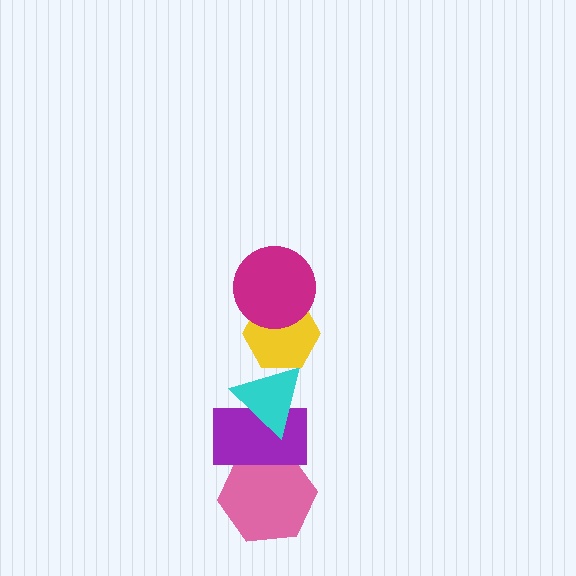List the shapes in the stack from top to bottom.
From top to bottom: the magenta circle, the yellow hexagon, the cyan triangle, the purple rectangle, the pink hexagon.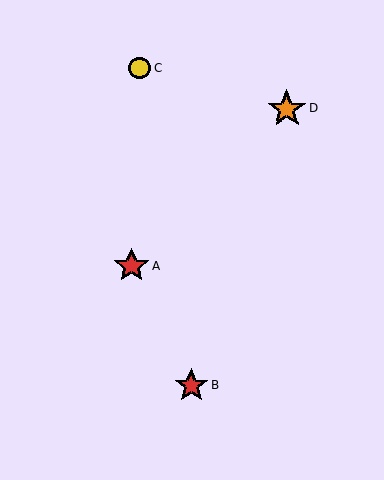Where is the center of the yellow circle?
The center of the yellow circle is at (140, 68).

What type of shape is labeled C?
Shape C is a yellow circle.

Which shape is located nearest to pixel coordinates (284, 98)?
The orange star (labeled D) at (287, 109) is nearest to that location.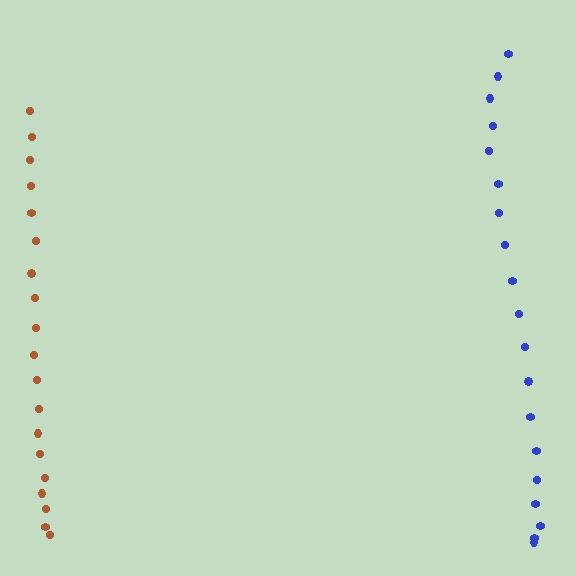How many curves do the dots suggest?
There are 2 distinct paths.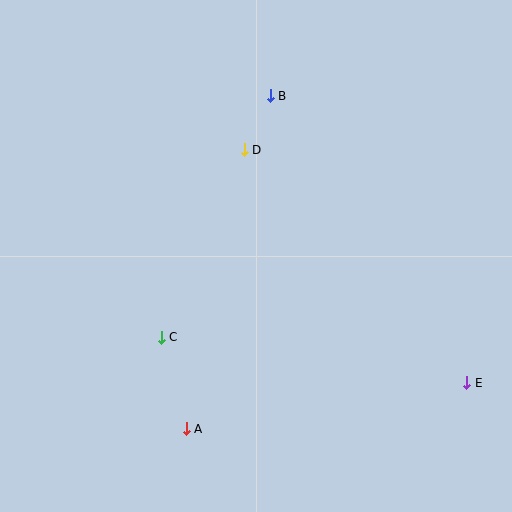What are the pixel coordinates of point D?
Point D is at (244, 150).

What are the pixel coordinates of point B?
Point B is at (270, 96).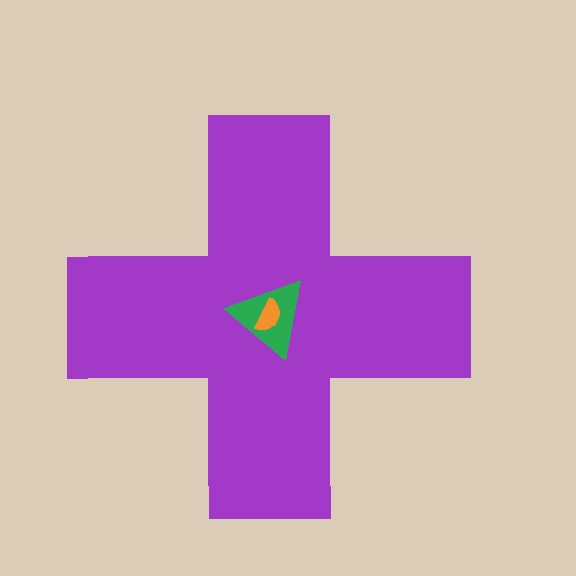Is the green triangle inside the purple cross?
Yes.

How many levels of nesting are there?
3.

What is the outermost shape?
The purple cross.